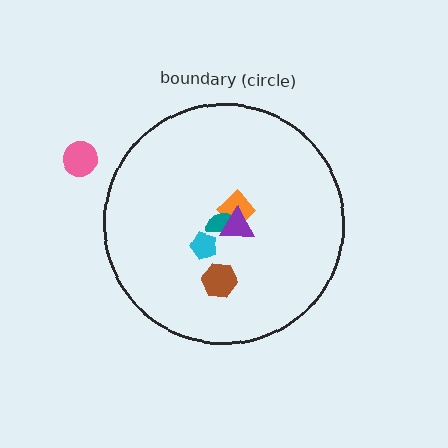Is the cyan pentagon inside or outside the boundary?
Inside.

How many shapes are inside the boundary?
5 inside, 1 outside.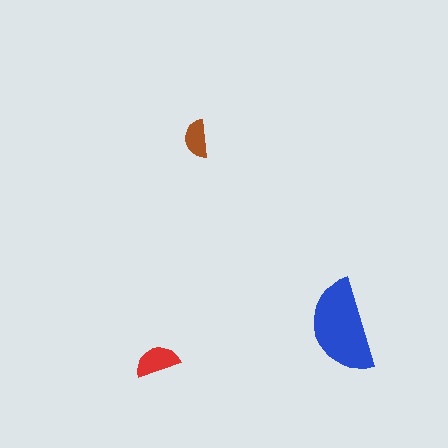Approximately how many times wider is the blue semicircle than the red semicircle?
About 2 times wider.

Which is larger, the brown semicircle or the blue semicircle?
The blue one.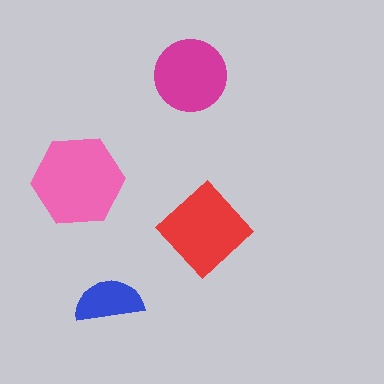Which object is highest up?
The magenta circle is topmost.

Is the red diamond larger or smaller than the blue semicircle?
Larger.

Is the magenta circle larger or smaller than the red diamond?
Smaller.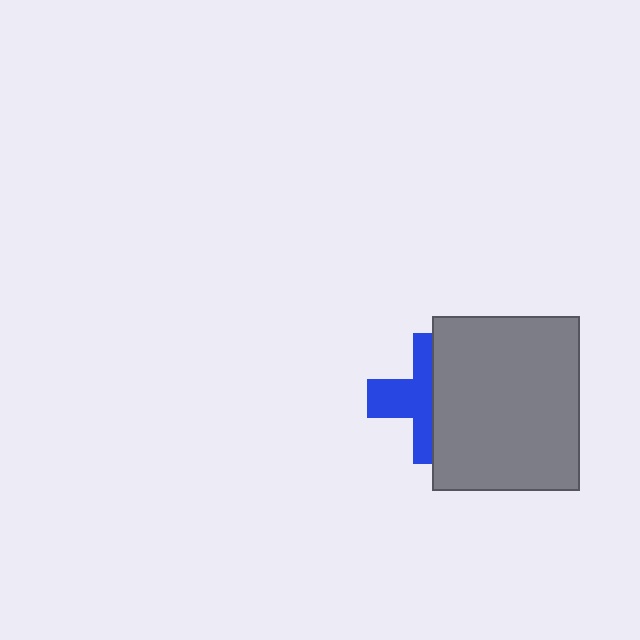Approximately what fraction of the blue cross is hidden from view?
Roughly 53% of the blue cross is hidden behind the gray rectangle.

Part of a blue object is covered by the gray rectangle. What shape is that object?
It is a cross.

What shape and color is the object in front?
The object in front is a gray rectangle.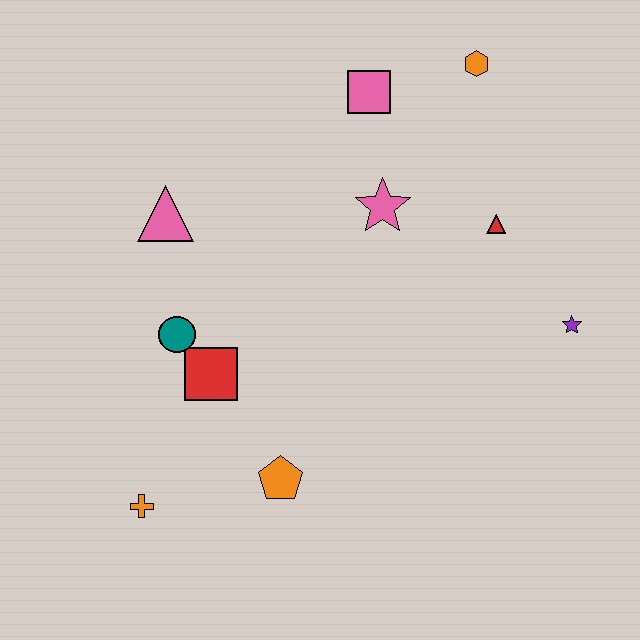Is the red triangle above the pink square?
No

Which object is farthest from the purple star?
The orange cross is farthest from the purple star.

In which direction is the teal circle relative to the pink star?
The teal circle is to the left of the pink star.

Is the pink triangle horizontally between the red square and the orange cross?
Yes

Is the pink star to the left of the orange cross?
No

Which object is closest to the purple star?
The red triangle is closest to the purple star.